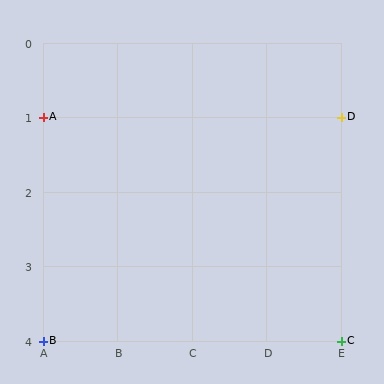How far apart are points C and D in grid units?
Points C and D are 3 rows apart.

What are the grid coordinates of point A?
Point A is at grid coordinates (A, 1).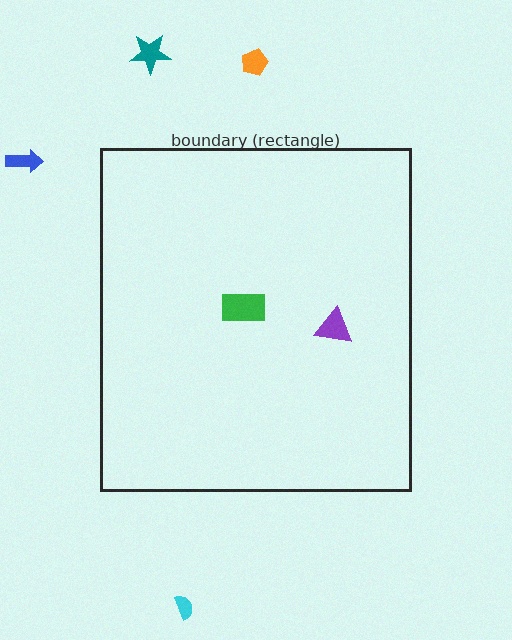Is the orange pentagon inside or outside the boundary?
Outside.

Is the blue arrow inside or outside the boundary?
Outside.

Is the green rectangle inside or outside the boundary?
Inside.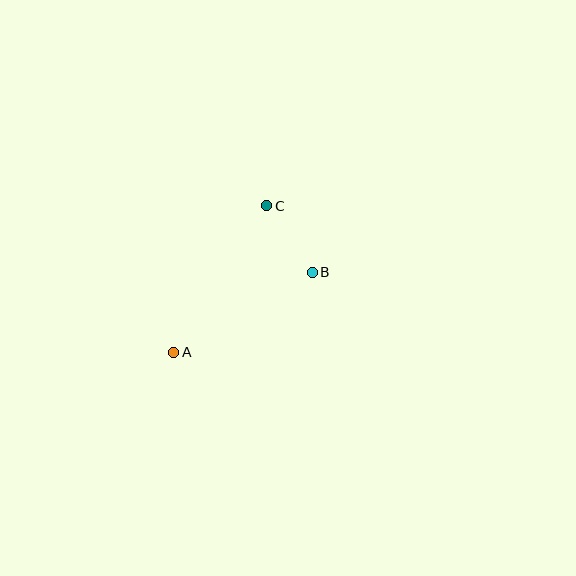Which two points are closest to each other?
Points B and C are closest to each other.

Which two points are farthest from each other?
Points A and C are farthest from each other.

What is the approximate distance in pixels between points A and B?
The distance between A and B is approximately 160 pixels.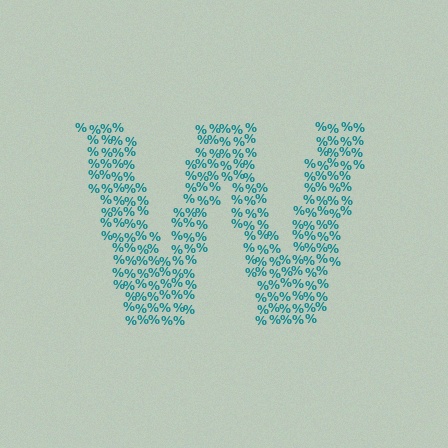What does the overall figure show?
The overall figure shows the letter W.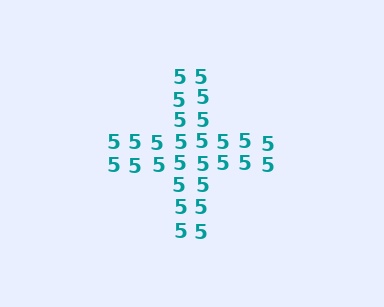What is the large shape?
The large shape is a cross.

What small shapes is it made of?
It is made of small digit 5's.